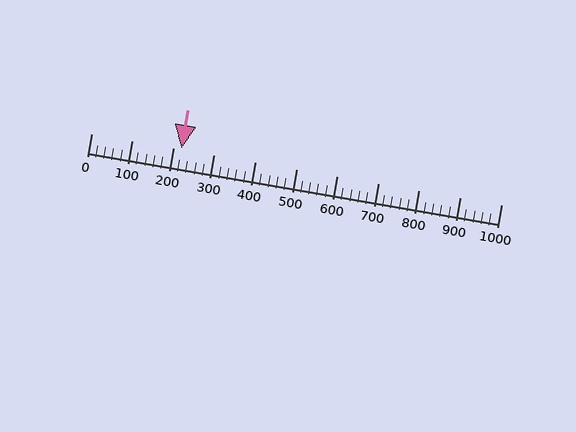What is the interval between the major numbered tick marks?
The major tick marks are spaced 100 units apart.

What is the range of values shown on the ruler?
The ruler shows values from 0 to 1000.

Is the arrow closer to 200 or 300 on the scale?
The arrow is closer to 200.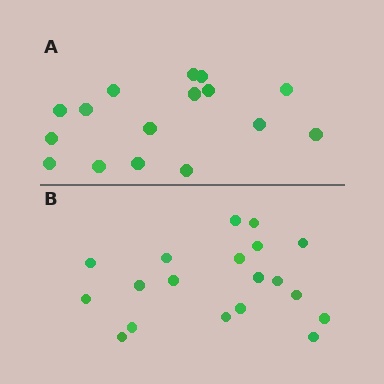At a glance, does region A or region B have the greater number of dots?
Region B (the bottom region) has more dots.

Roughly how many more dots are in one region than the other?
Region B has just a few more — roughly 2 or 3 more dots than region A.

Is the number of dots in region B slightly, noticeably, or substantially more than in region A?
Region B has only slightly more — the two regions are fairly close. The ratio is roughly 1.2 to 1.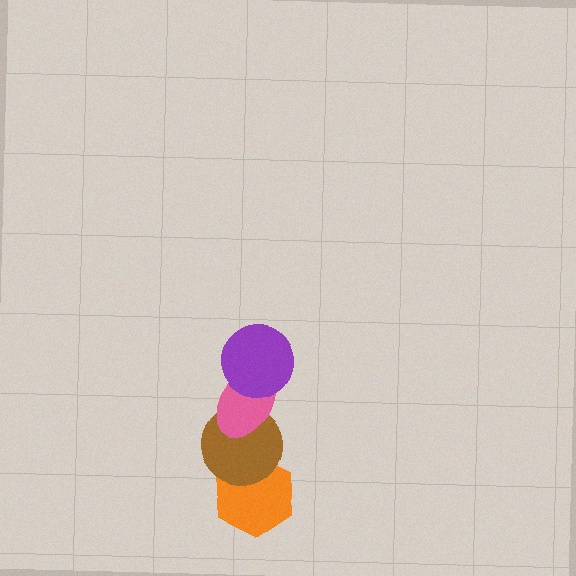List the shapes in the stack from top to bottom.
From top to bottom: the purple circle, the pink ellipse, the brown circle, the orange hexagon.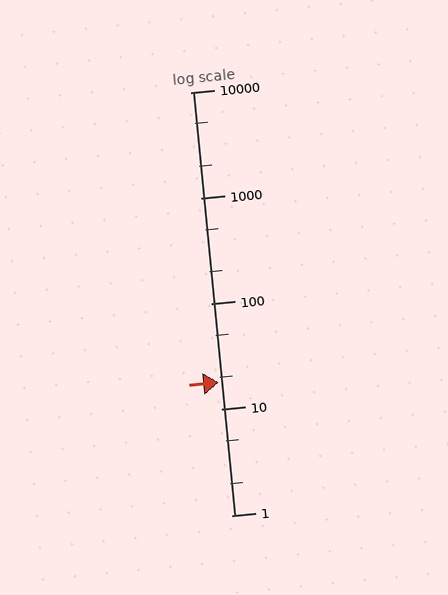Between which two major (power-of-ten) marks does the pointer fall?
The pointer is between 10 and 100.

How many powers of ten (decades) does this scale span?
The scale spans 4 decades, from 1 to 10000.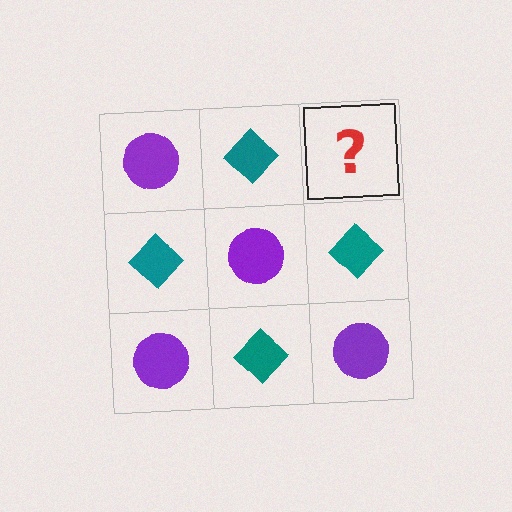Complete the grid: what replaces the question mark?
The question mark should be replaced with a purple circle.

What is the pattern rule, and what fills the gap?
The rule is that it alternates purple circle and teal diamond in a checkerboard pattern. The gap should be filled with a purple circle.